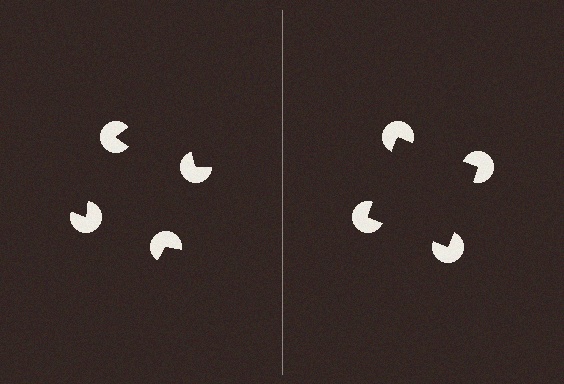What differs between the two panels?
The pac-man discs are positioned identically on both sides; only the wedge orientations differ. On the right they align to a square; on the left they are misaligned.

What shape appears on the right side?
An illusory square.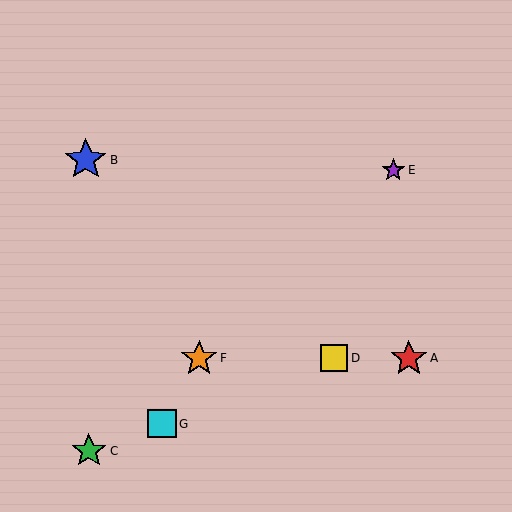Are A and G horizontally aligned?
No, A is at y≈358 and G is at y≈424.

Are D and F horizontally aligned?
Yes, both are at y≈358.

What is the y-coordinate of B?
Object B is at y≈160.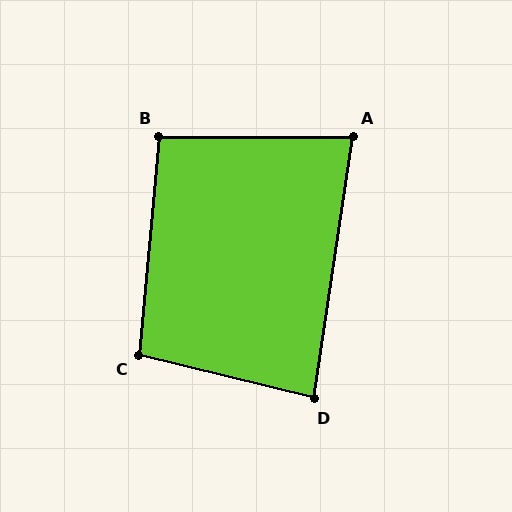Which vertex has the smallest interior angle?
A, at approximately 82 degrees.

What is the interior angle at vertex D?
Approximately 85 degrees (acute).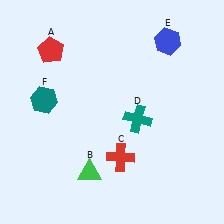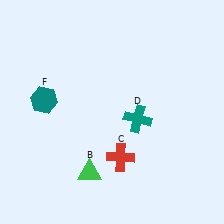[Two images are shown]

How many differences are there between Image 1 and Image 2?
There are 2 differences between the two images.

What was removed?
The blue hexagon (E), the red pentagon (A) were removed in Image 2.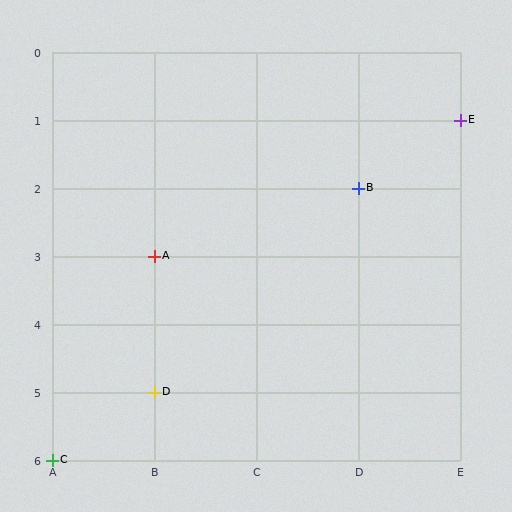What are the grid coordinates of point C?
Point C is at grid coordinates (A, 6).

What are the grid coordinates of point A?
Point A is at grid coordinates (B, 3).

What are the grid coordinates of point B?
Point B is at grid coordinates (D, 2).